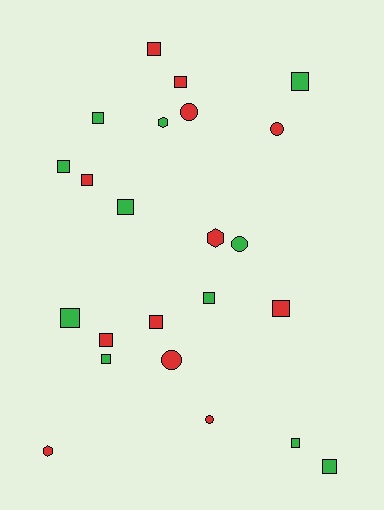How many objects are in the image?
There are 23 objects.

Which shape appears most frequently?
Square, with 15 objects.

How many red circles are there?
There are 4 red circles.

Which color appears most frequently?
Red, with 12 objects.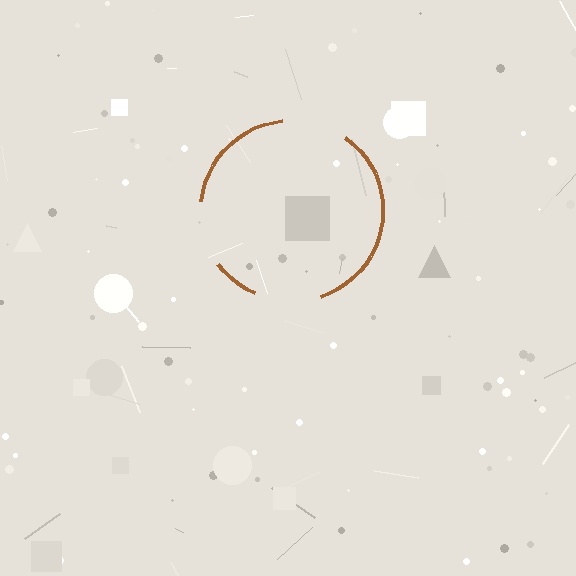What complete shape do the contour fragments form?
The contour fragments form a circle.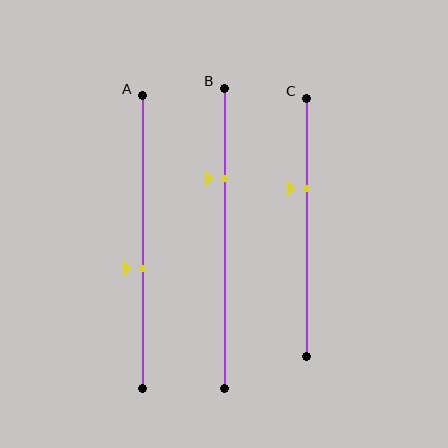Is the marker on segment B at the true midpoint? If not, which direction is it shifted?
No, the marker on segment B is shifted upward by about 20% of the segment length.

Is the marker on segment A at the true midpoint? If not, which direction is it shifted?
No, the marker on segment A is shifted downward by about 9% of the segment length.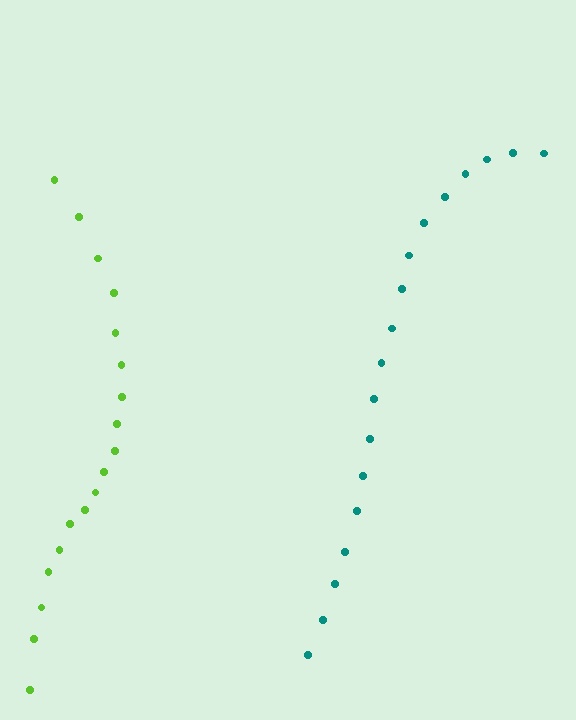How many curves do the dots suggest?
There are 2 distinct paths.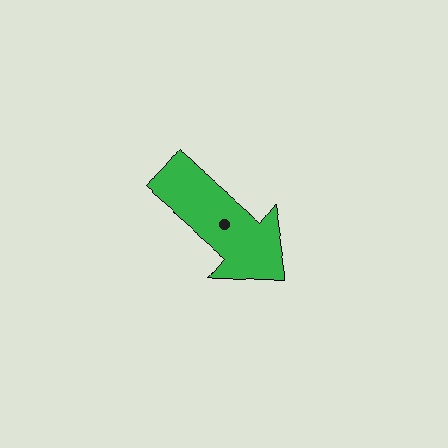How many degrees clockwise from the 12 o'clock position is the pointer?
Approximately 130 degrees.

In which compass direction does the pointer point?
Southeast.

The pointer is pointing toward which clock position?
Roughly 4 o'clock.